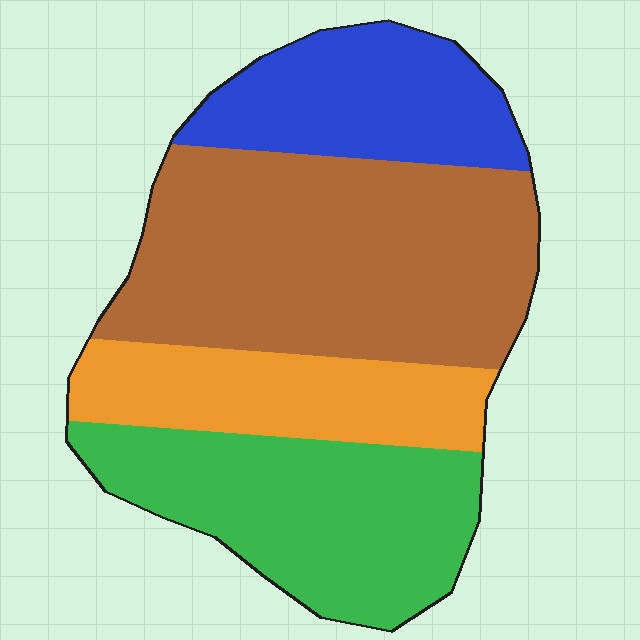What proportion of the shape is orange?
Orange takes up about one sixth (1/6) of the shape.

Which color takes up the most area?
Brown, at roughly 40%.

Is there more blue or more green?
Green.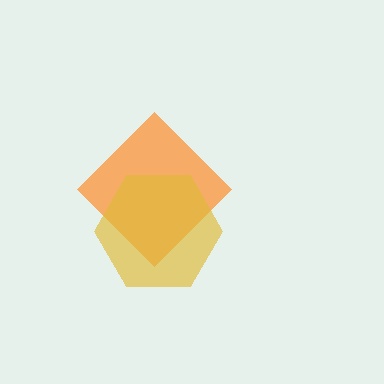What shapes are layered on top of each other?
The layered shapes are: an orange diamond, a yellow hexagon.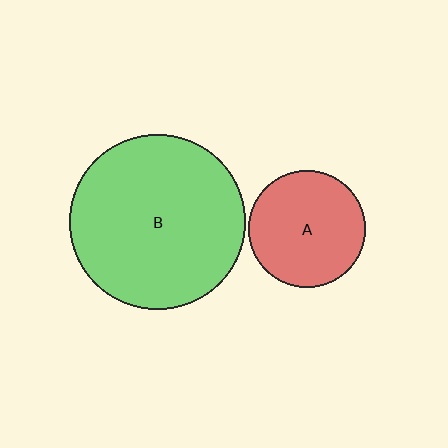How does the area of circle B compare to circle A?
Approximately 2.3 times.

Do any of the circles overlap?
No, none of the circles overlap.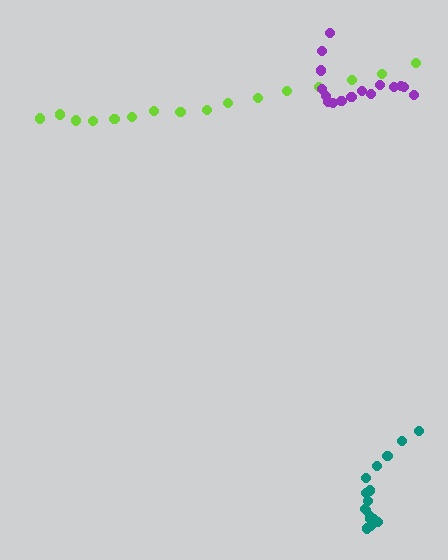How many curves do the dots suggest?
There are 3 distinct paths.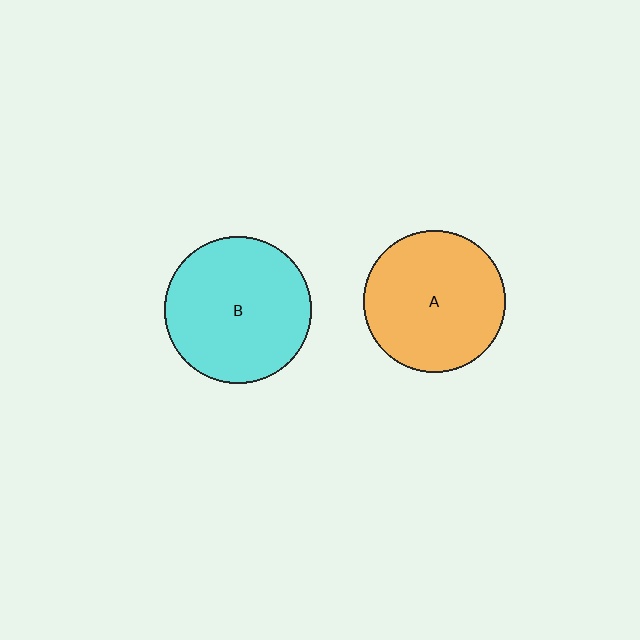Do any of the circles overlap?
No, none of the circles overlap.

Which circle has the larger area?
Circle B (cyan).